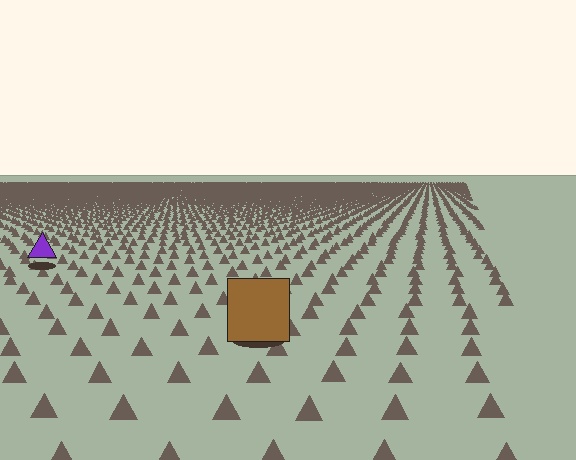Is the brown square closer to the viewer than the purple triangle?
Yes. The brown square is closer — you can tell from the texture gradient: the ground texture is coarser near it.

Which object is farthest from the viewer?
The purple triangle is farthest from the viewer. It appears smaller and the ground texture around it is denser.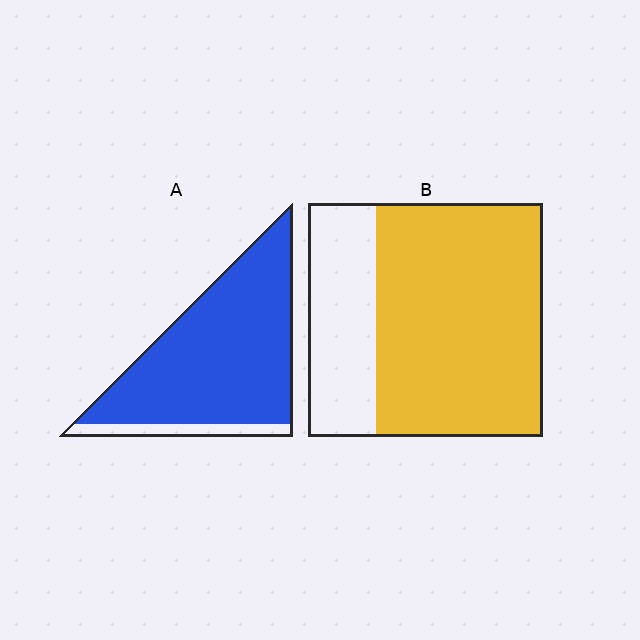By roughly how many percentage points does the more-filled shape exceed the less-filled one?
By roughly 20 percentage points (A over B).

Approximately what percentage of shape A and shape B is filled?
A is approximately 90% and B is approximately 70%.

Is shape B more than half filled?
Yes.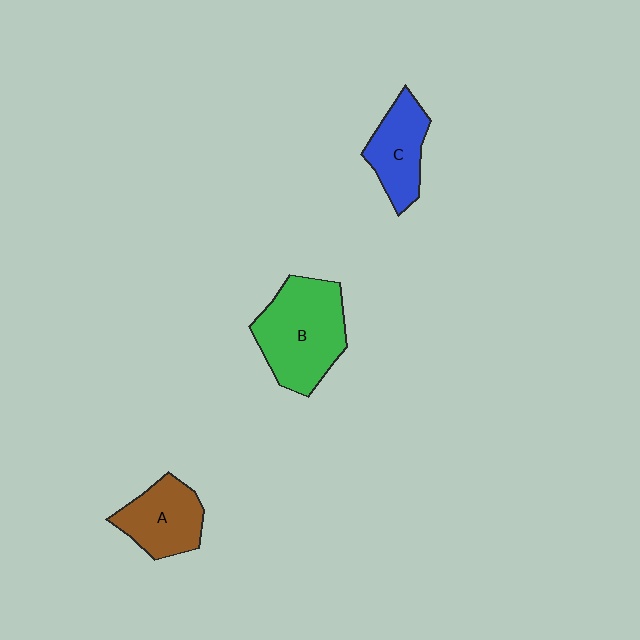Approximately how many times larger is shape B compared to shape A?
Approximately 1.6 times.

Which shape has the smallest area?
Shape C (blue).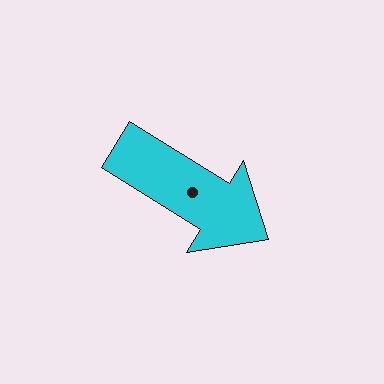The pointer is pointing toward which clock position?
Roughly 4 o'clock.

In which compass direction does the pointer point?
Southeast.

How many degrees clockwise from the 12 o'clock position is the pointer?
Approximately 122 degrees.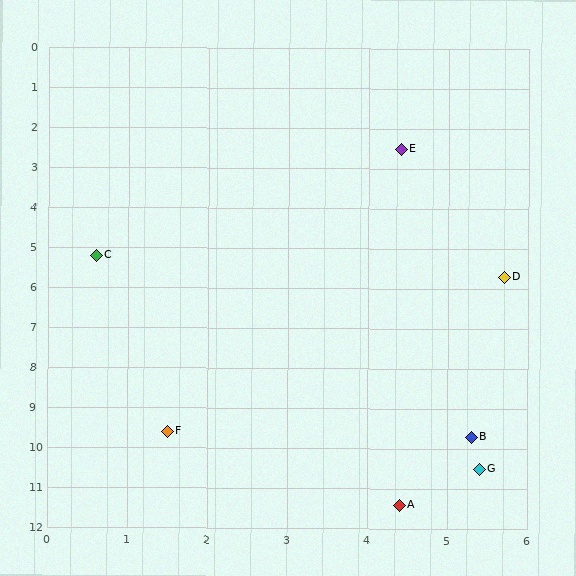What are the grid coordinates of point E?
Point E is at approximately (4.4, 2.5).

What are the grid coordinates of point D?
Point D is at approximately (5.7, 5.7).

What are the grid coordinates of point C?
Point C is at approximately (0.6, 5.2).